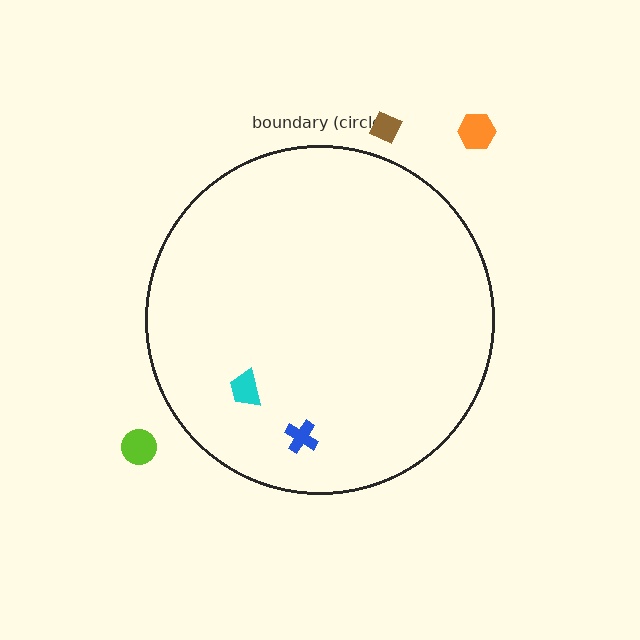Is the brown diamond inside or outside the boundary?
Outside.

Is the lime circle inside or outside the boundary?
Outside.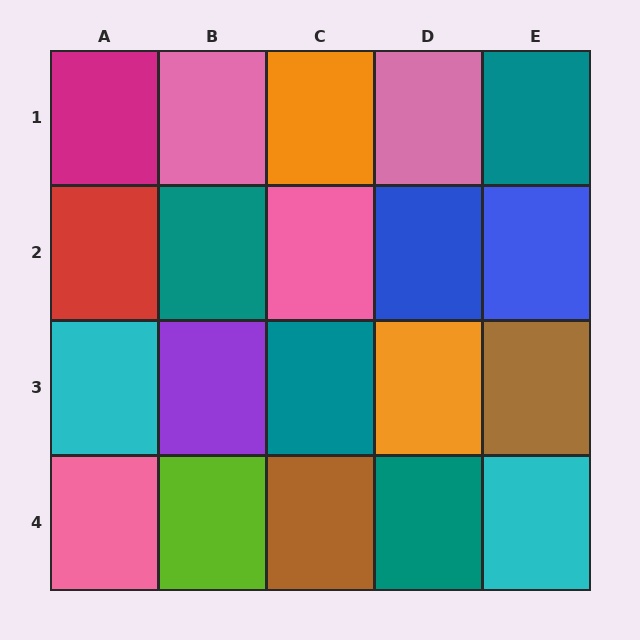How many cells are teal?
4 cells are teal.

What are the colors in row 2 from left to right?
Red, teal, pink, blue, blue.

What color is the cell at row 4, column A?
Pink.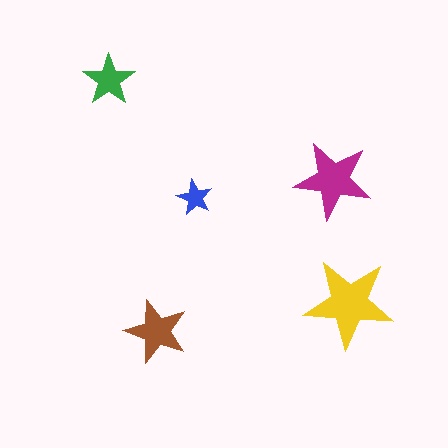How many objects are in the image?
There are 5 objects in the image.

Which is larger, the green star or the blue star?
The green one.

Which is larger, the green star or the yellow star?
The yellow one.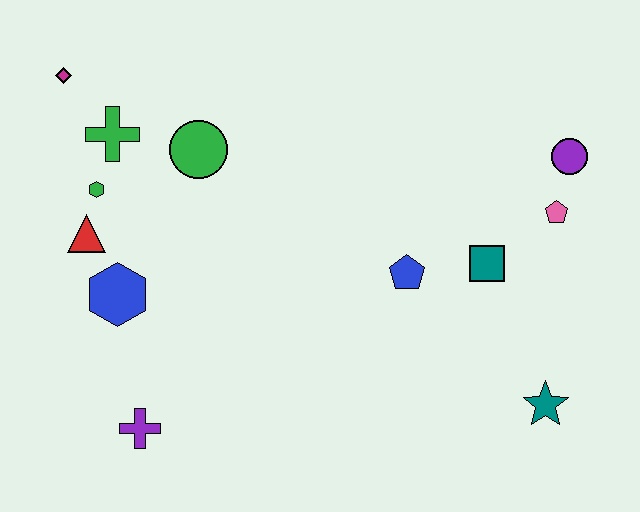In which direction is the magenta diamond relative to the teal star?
The magenta diamond is to the left of the teal star.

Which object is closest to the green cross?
The green hexagon is closest to the green cross.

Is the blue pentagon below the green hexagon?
Yes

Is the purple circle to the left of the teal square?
No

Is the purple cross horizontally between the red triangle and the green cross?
No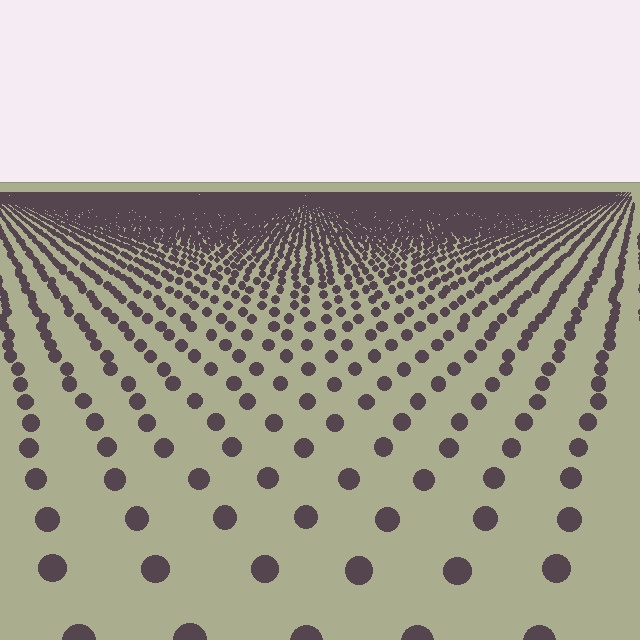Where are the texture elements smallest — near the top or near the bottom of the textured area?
Near the top.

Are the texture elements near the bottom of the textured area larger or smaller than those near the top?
Larger. Near the bottom, elements are closer to the viewer and appear at a bigger on-screen size.